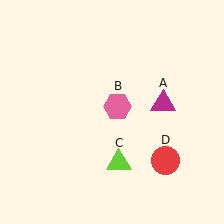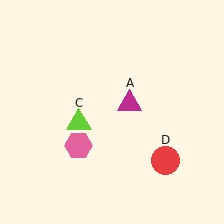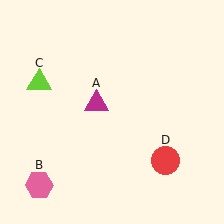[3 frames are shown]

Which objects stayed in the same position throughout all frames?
Red circle (object D) remained stationary.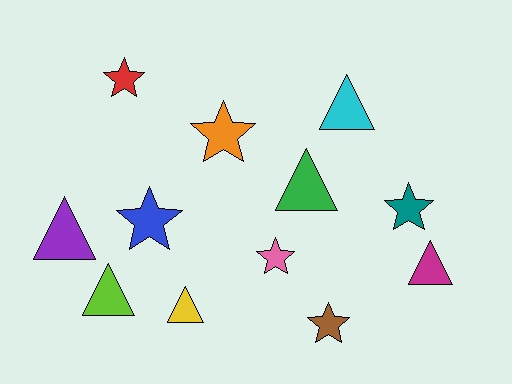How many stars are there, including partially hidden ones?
There are 6 stars.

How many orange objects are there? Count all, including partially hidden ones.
There is 1 orange object.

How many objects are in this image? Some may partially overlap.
There are 12 objects.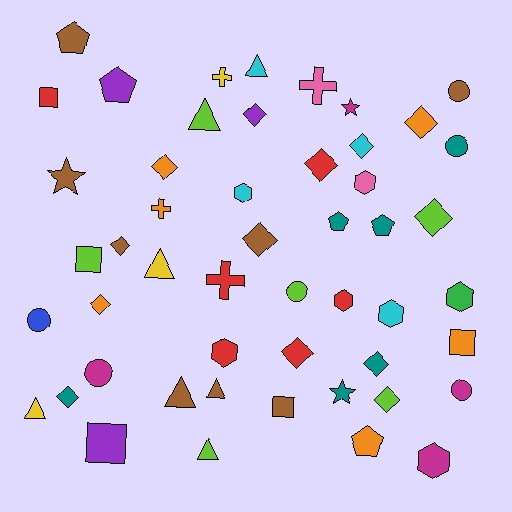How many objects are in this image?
There are 50 objects.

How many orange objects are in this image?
There are 6 orange objects.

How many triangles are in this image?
There are 7 triangles.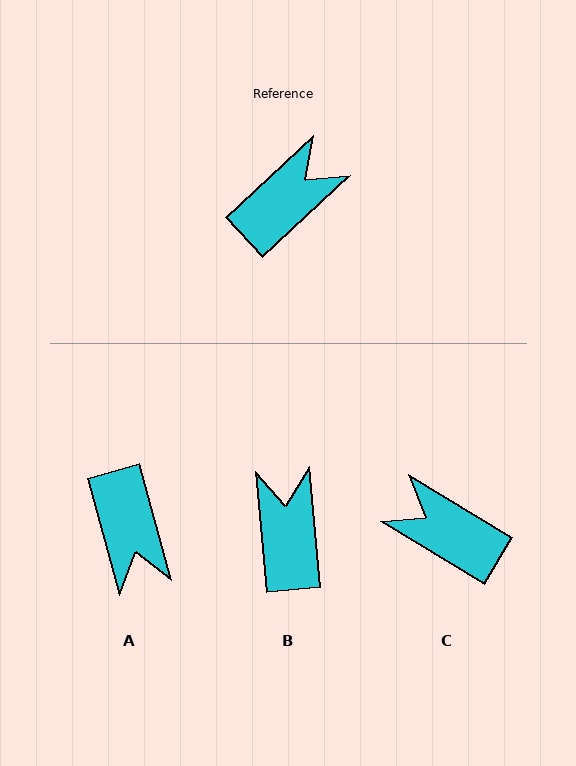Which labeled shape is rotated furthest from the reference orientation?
A, about 118 degrees away.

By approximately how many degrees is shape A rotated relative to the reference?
Approximately 118 degrees clockwise.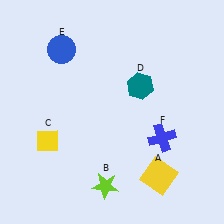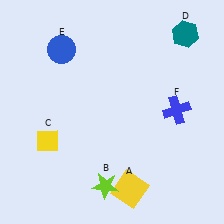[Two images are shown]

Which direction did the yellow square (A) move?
The yellow square (A) moved left.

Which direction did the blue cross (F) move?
The blue cross (F) moved up.